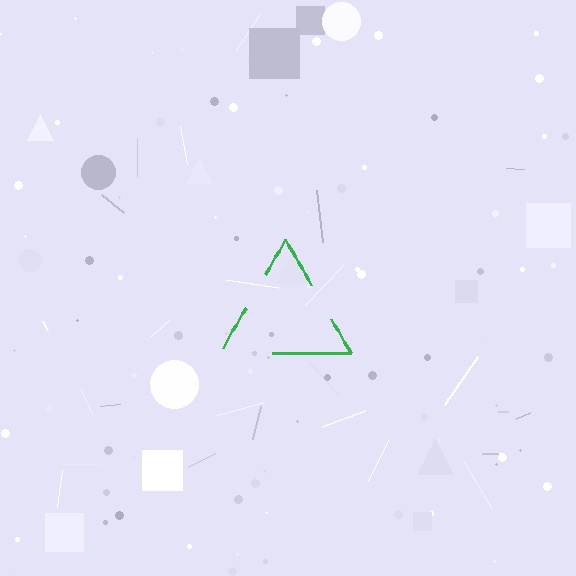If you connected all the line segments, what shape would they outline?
They would outline a triangle.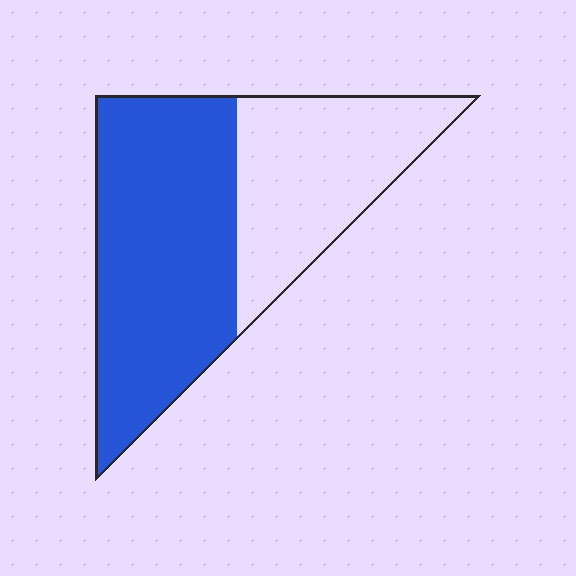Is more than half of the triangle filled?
Yes.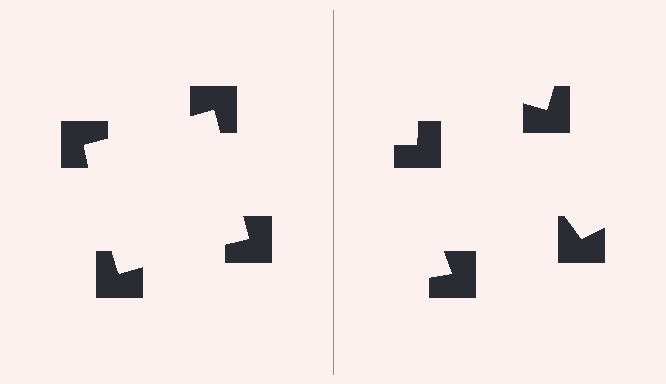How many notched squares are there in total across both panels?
8 — 4 on each side.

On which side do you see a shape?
An illusory square appears on the left side. On the right side the wedge cuts are rotated, so no coherent shape forms.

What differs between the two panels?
The notched squares are positioned identically on both sides; only the wedge orientations differ. On the left they align to a square; on the right they are misaligned.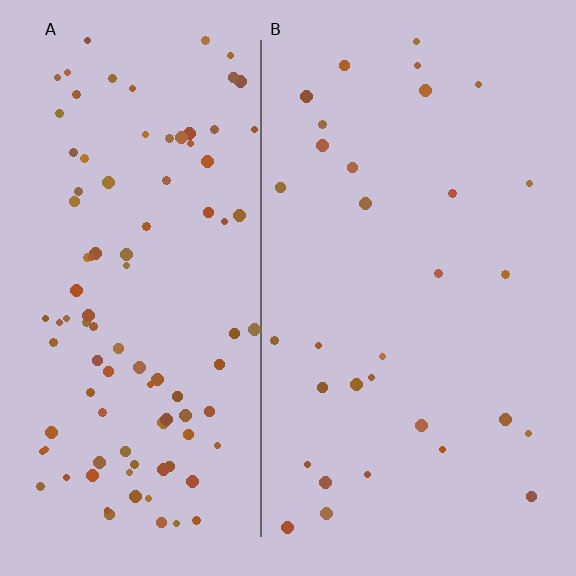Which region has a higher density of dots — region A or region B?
A (the left).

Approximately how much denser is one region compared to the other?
Approximately 3.3× — region A over region B.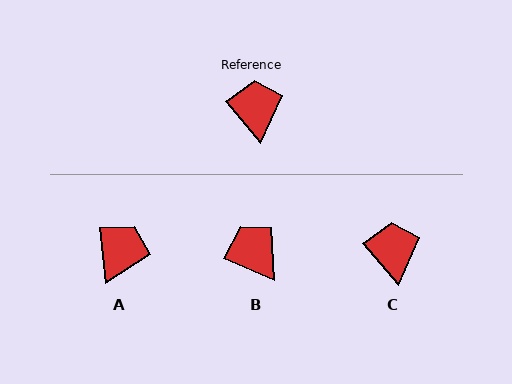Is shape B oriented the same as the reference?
No, it is off by about 27 degrees.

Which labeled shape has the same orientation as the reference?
C.